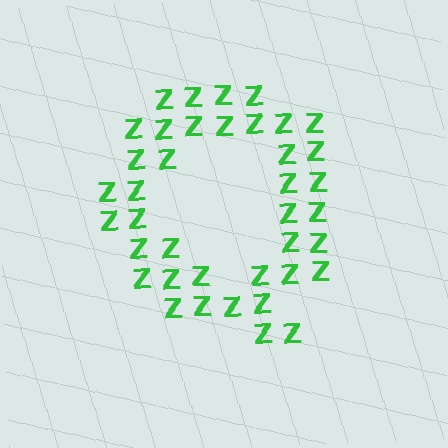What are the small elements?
The small elements are letter Z's.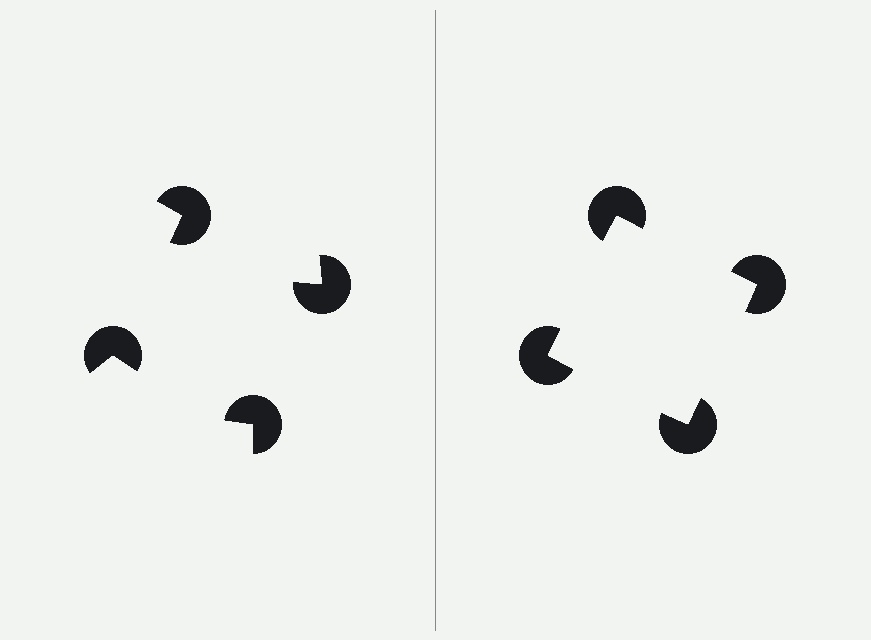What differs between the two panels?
The pac-man discs are positioned identically on both sides; only the wedge orientations differ. On the right they align to a square; on the left they are misaligned.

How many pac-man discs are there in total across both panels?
8 — 4 on each side.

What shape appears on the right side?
An illusory square.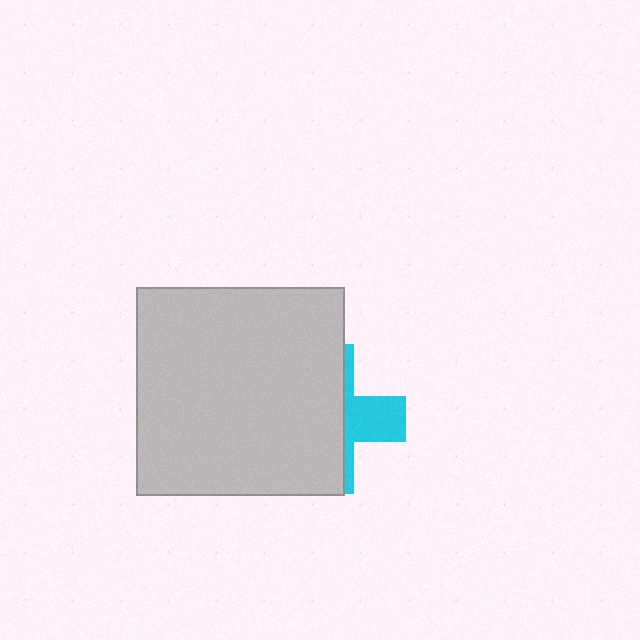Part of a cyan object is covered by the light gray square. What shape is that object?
It is a cross.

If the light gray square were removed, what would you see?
You would see the complete cyan cross.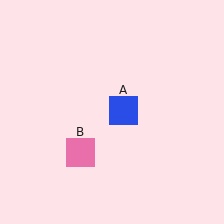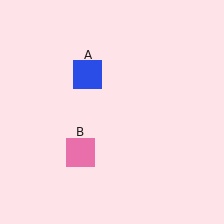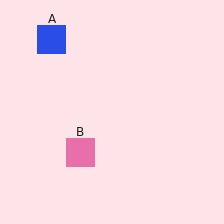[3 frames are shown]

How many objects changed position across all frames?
1 object changed position: blue square (object A).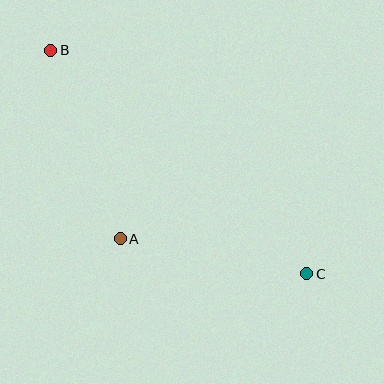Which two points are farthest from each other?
Points B and C are farthest from each other.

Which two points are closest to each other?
Points A and C are closest to each other.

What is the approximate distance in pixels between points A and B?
The distance between A and B is approximately 201 pixels.